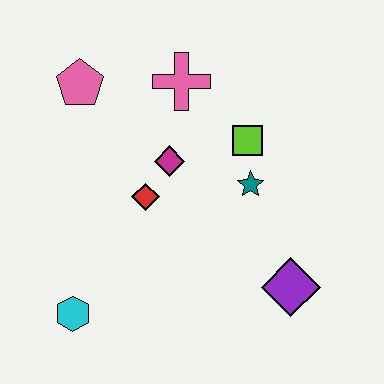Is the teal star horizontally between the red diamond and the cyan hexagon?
No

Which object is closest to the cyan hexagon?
The red diamond is closest to the cyan hexagon.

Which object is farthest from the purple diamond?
The pink pentagon is farthest from the purple diamond.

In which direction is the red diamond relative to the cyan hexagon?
The red diamond is above the cyan hexagon.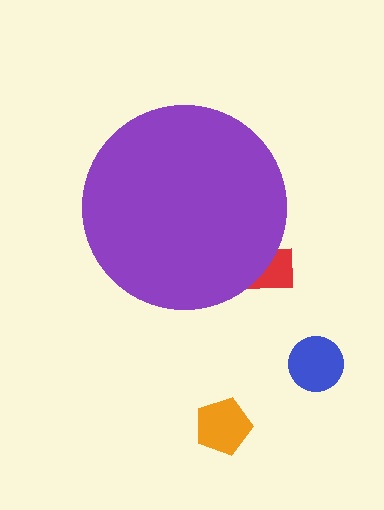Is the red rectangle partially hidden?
Yes, the red rectangle is partially hidden behind the purple circle.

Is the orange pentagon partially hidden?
No, the orange pentagon is fully visible.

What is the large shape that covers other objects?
A purple circle.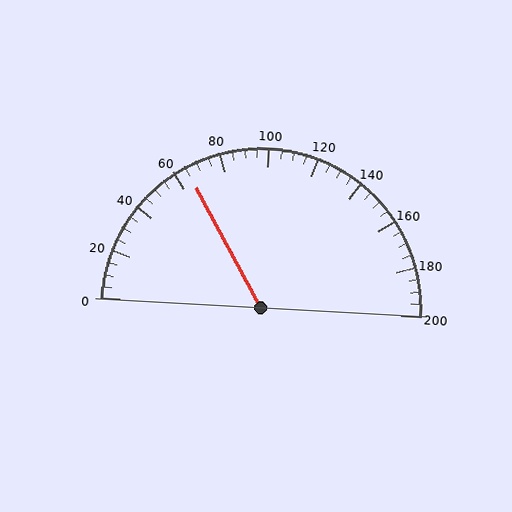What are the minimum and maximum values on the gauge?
The gauge ranges from 0 to 200.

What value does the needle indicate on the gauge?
The needle indicates approximately 65.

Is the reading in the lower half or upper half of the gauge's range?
The reading is in the lower half of the range (0 to 200).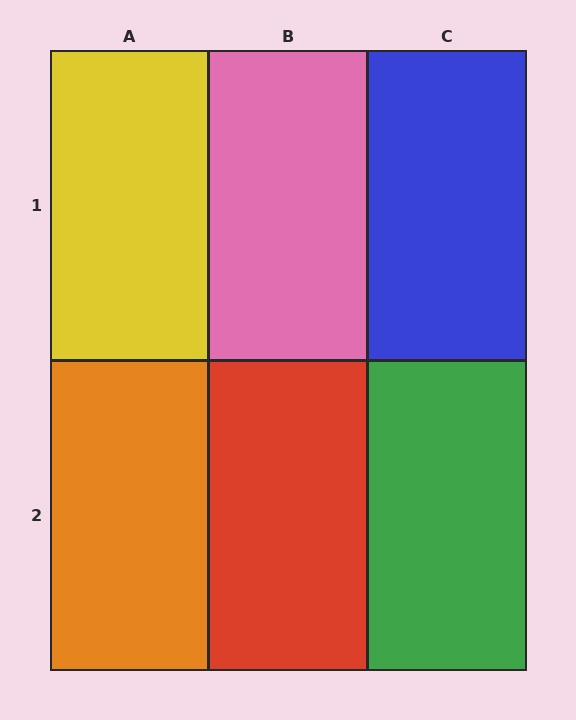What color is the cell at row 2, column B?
Red.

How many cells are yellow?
1 cell is yellow.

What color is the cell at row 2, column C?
Green.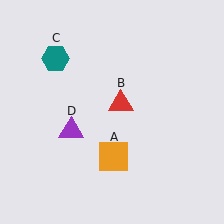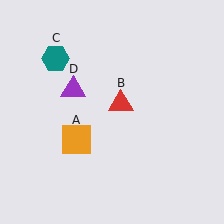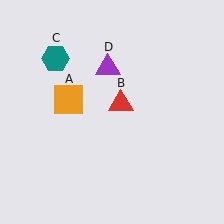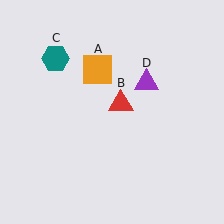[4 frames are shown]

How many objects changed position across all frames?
2 objects changed position: orange square (object A), purple triangle (object D).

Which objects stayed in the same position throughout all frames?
Red triangle (object B) and teal hexagon (object C) remained stationary.